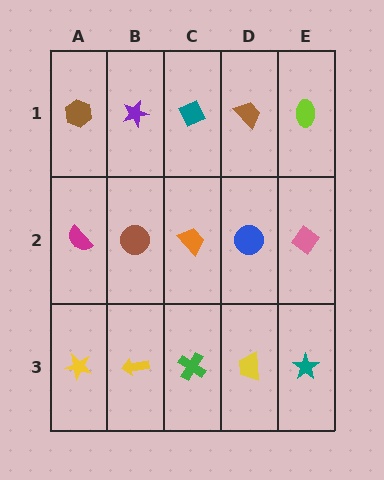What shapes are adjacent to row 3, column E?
A pink diamond (row 2, column E), a yellow trapezoid (row 3, column D).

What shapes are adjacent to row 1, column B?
A brown circle (row 2, column B), a brown hexagon (row 1, column A), a teal diamond (row 1, column C).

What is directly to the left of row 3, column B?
A yellow star.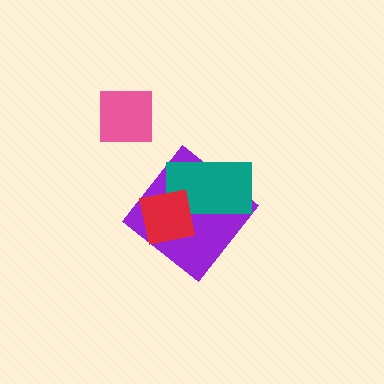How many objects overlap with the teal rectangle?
2 objects overlap with the teal rectangle.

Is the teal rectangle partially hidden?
Yes, it is partially covered by another shape.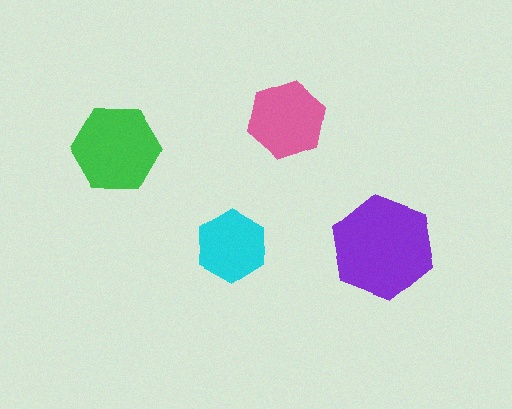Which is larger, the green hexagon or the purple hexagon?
The purple one.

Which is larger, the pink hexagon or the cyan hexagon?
The pink one.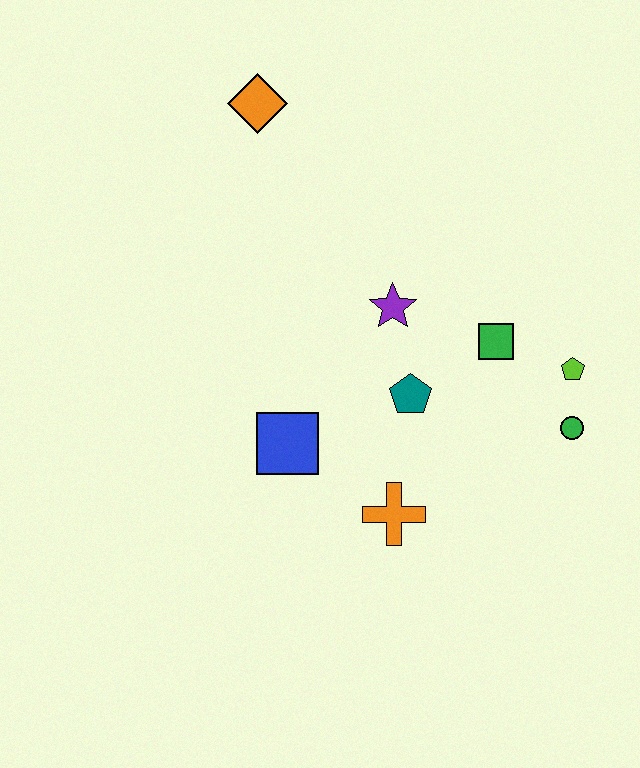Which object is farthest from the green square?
The orange diamond is farthest from the green square.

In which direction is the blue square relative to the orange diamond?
The blue square is below the orange diamond.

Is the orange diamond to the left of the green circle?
Yes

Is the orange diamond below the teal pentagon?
No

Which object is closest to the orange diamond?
The purple star is closest to the orange diamond.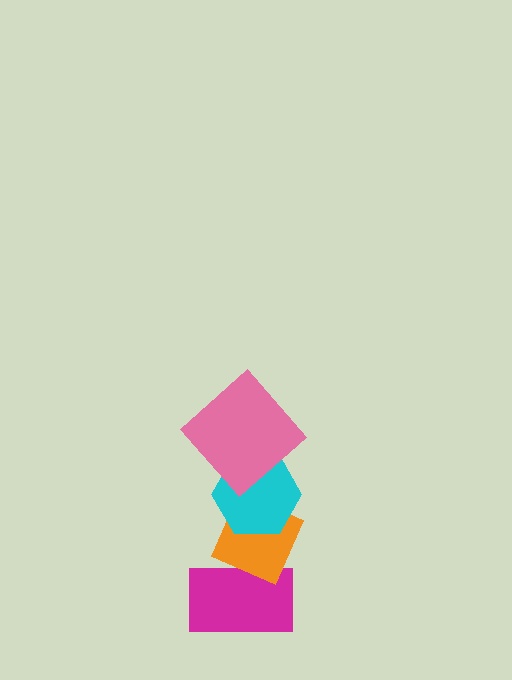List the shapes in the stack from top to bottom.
From top to bottom: the pink diamond, the cyan hexagon, the orange diamond, the magenta rectangle.